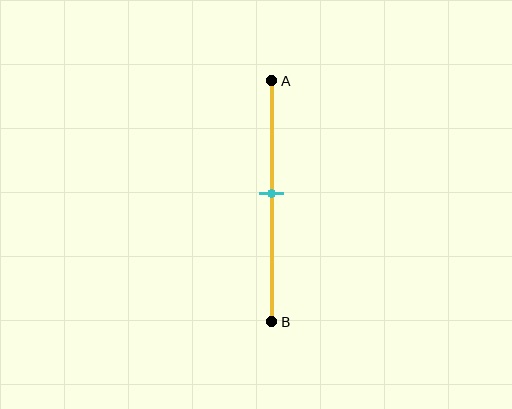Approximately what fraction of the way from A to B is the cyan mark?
The cyan mark is approximately 45% of the way from A to B.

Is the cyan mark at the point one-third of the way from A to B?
No, the mark is at about 45% from A, not at the 33% one-third point.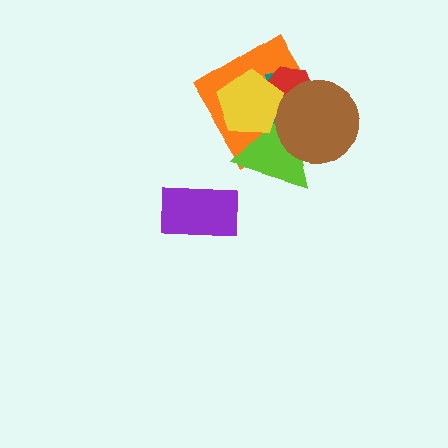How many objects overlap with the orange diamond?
5 objects overlap with the orange diamond.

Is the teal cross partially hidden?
Yes, it is partially covered by another shape.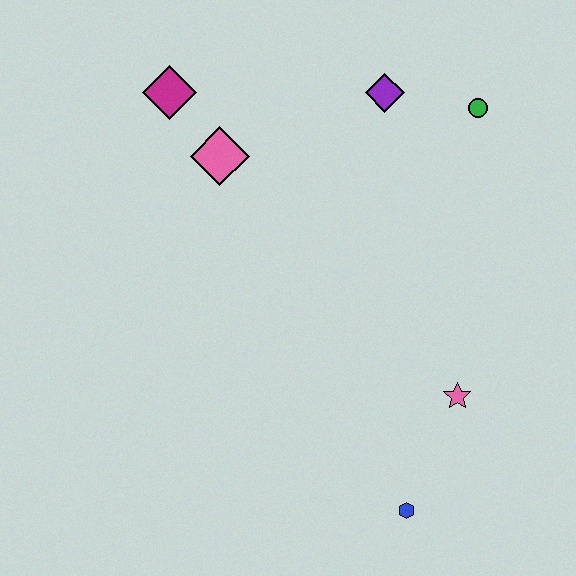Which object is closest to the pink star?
The blue hexagon is closest to the pink star.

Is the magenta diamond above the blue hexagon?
Yes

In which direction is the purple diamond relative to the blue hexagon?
The purple diamond is above the blue hexagon.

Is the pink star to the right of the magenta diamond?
Yes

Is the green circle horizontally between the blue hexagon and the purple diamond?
No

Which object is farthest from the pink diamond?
The blue hexagon is farthest from the pink diamond.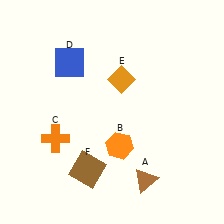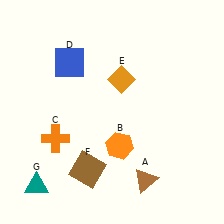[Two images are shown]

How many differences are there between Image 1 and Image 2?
There is 1 difference between the two images.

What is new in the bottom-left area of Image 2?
A teal triangle (G) was added in the bottom-left area of Image 2.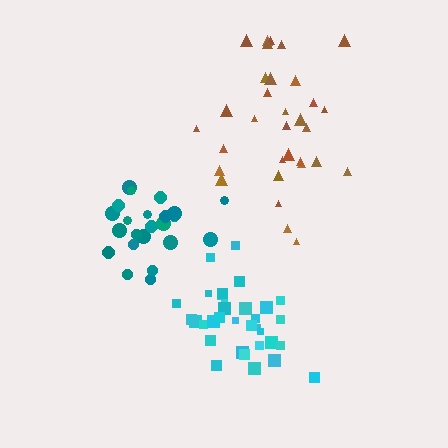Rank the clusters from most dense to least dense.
teal, cyan, brown.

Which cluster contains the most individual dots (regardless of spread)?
Cyan (33).